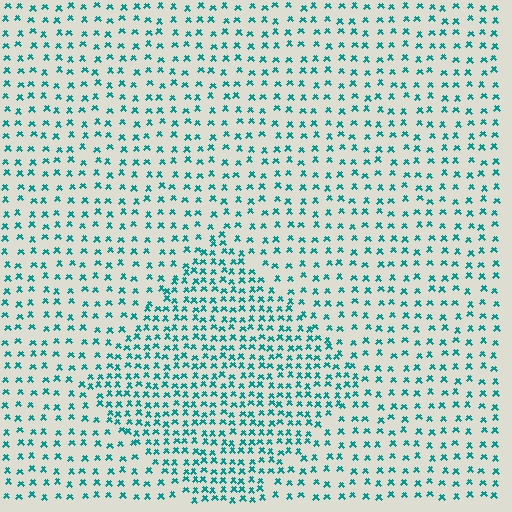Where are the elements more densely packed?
The elements are more densely packed inside the diamond boundary.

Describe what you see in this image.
The image contains small teal elements arranged at two different densities. A diamond-shaped region is visible where the elements are more densely packed than the surrounding area.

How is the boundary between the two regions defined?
The boundary is defined by a change in element density (approximately 1.8x ratio). All elements are the same color, size, and shape.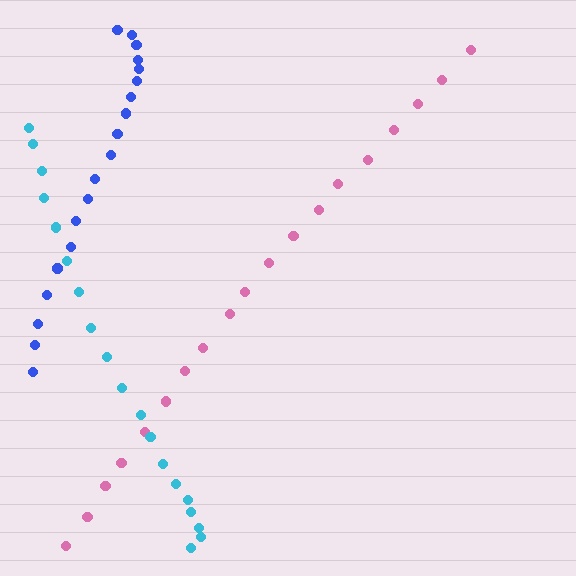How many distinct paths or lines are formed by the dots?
There are 3 distinct paths.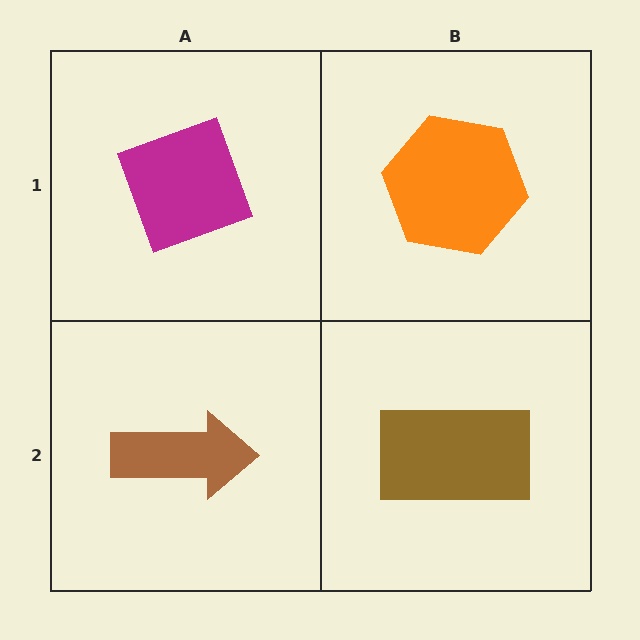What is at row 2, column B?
A brown rectangle.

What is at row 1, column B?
An orange hexagon.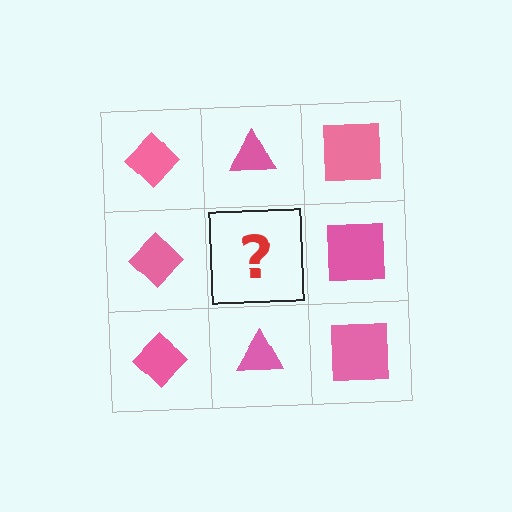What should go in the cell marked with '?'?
The missing cell should contain a pink triangle.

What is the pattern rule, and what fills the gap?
The rule is that each column has a consistent shape. The gap should be filled with a pink triangle.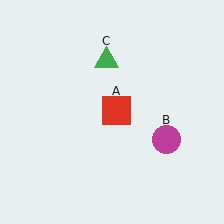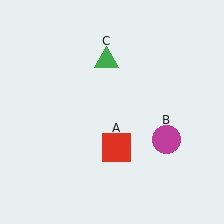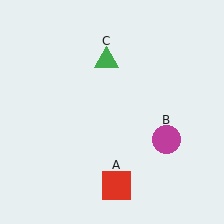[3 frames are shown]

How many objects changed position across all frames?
1 object changed position: red square (object A).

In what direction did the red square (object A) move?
The red square (object A) moved down.